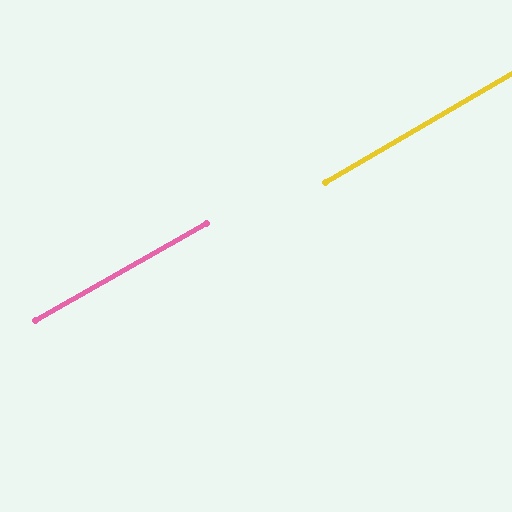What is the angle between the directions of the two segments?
Approximately 1 degree.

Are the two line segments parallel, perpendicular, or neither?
Parallel — their directions differ by only 0.6°.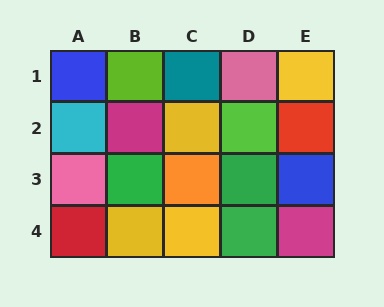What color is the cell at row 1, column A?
Blue.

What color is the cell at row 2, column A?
Cyan.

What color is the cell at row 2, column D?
Lime.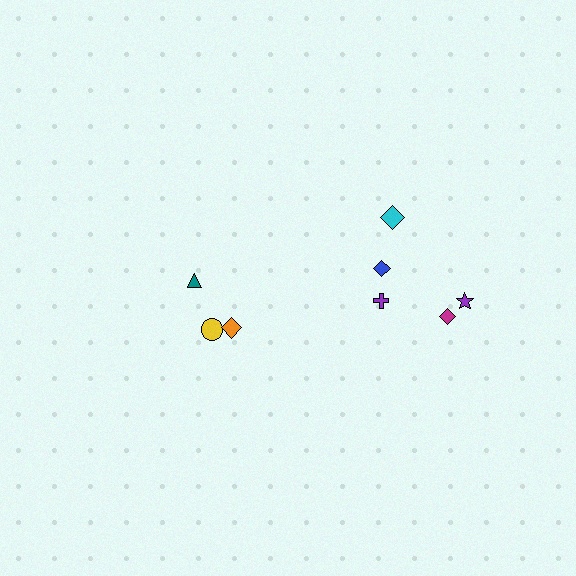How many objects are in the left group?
There are 3 objects.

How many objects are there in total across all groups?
There are 8 objects.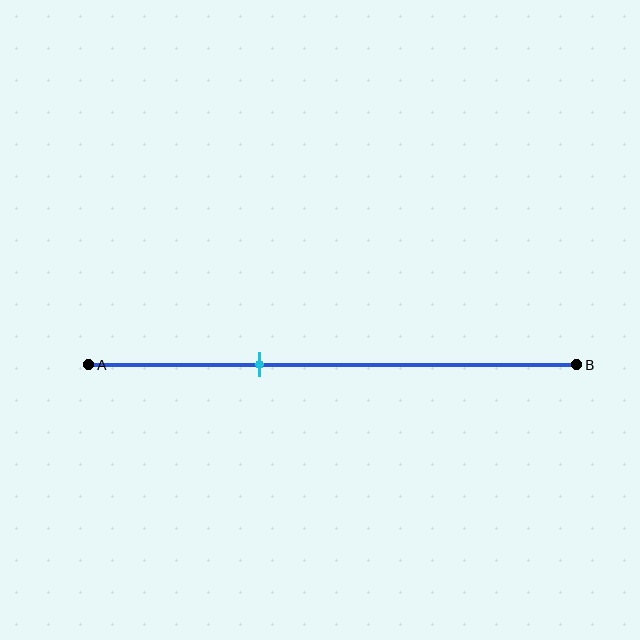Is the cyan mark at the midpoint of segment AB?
No, the mark is at about 35% from A, not at the 50% midpoint.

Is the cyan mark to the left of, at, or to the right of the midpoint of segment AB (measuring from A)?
The cyan mark is to the left of the midpoint of segment AB.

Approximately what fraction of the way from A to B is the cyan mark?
The cyan mark is approximately 35% of the way from A to B.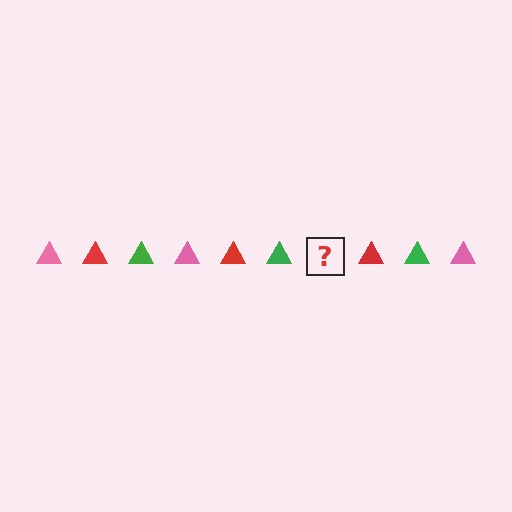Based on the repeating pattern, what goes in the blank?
The blank should be a pink triangle.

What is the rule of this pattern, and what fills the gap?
The rule is that the pattern cycles through pink, red, green triangles. The gap should be filled with a pink triangle.